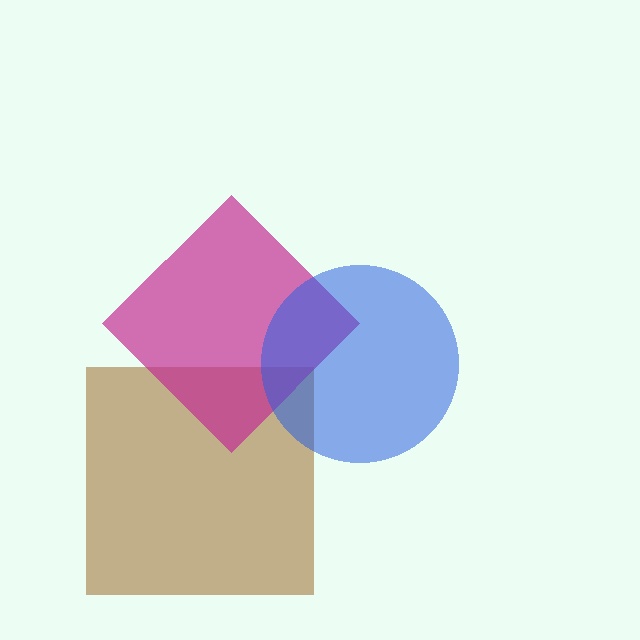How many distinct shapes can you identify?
There are 3 distinct shapes: a brown square, a magenta diamond, a blue circle.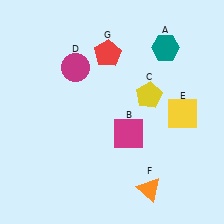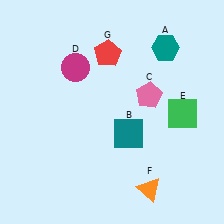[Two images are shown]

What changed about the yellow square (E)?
In Image 1, E is yellow. In Image 2, it changed to green.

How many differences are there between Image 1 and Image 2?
There are 3 differences between the two images.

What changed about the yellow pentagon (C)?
In Image 1, C is yellow. In Image 2, it changed to pink.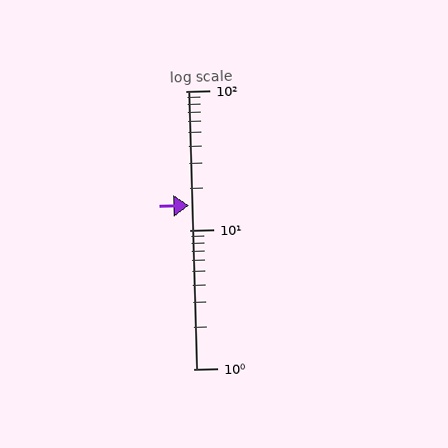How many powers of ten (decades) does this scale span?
The scale spans 2 decades, from 1 to 100.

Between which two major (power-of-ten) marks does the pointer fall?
The pointer is between 10 and 100.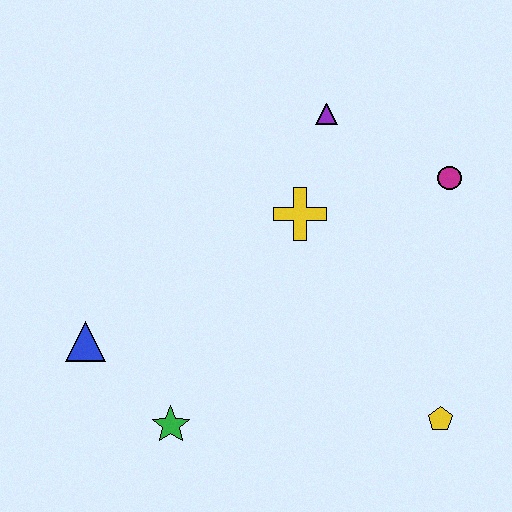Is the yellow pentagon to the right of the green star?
Yes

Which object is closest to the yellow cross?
The purple triangle is closest to the yellow cross.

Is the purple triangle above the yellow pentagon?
Yes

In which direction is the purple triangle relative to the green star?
The purple triangle is above the green star.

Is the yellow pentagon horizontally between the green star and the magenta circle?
Yes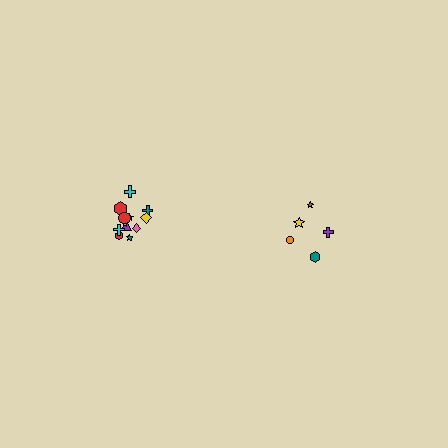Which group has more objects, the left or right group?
The left group.